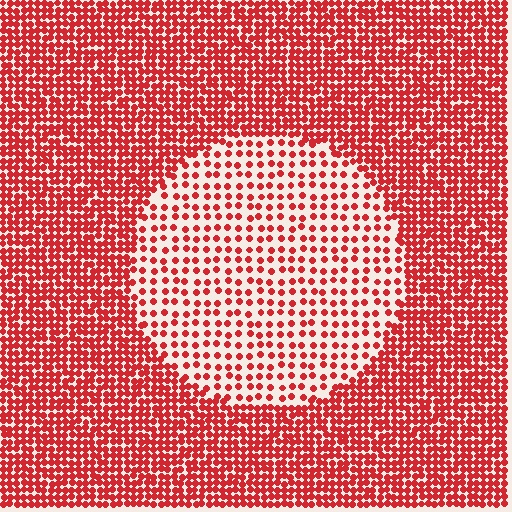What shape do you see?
I see a circle.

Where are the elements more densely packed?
The elements are more densely packed outside the circle boundary.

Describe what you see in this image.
The image contains small red elements arranged at two different densities. A circle-shaped region is visible where the elements are less densely packed than the surrounding area.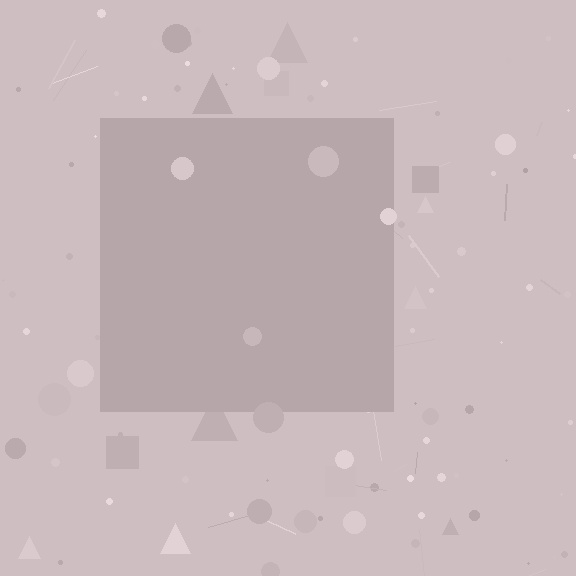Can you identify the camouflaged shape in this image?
The camouflaged shape is a square.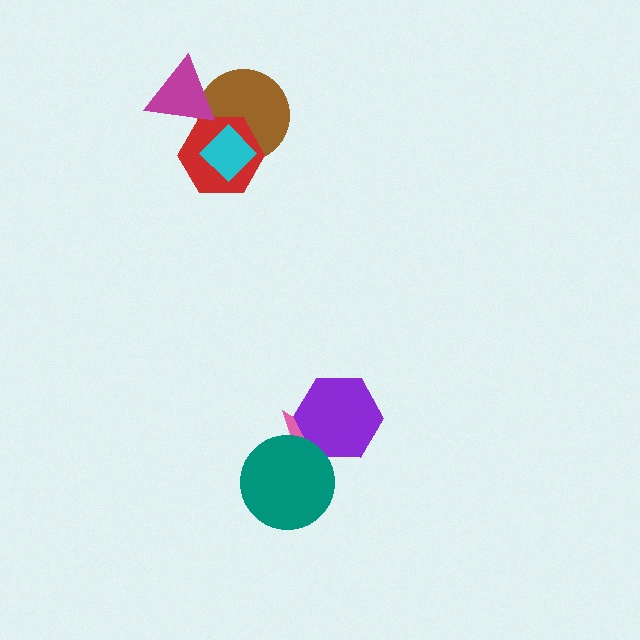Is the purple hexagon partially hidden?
Yes, it is partially covered by another shape.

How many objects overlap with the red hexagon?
3 objects overlap with the red hexagon.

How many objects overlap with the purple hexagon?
2 objects overlap with the purple hexagon.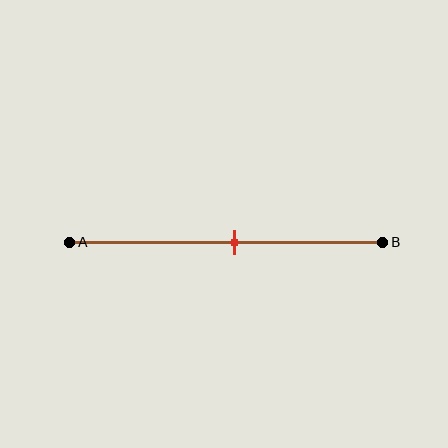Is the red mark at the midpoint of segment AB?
Yes, the mark is approximately at the midpoint.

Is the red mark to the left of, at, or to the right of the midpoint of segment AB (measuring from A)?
The red mark is approximately at the midpoint of segment AB.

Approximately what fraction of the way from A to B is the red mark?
The red mark is approximately 55% of the way from A to B.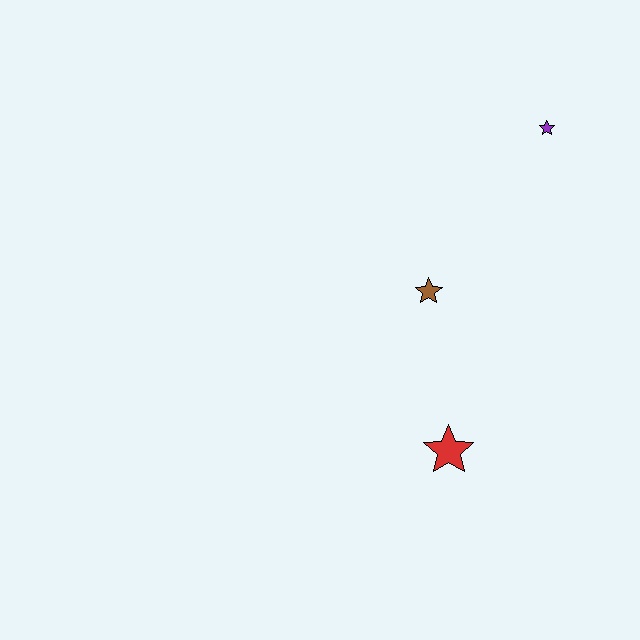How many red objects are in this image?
There is 1 red object.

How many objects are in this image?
There are 3 objects.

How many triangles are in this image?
There are no triangles.